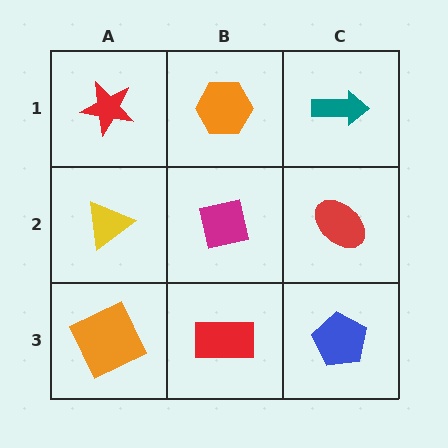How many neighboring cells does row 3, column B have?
3.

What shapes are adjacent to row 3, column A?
A yellow triangle (row 2, column A), a red rectangle (row 3, column B).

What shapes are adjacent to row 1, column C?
A red ellipse (row 2, column C), an orange hexagon (row 1, column B).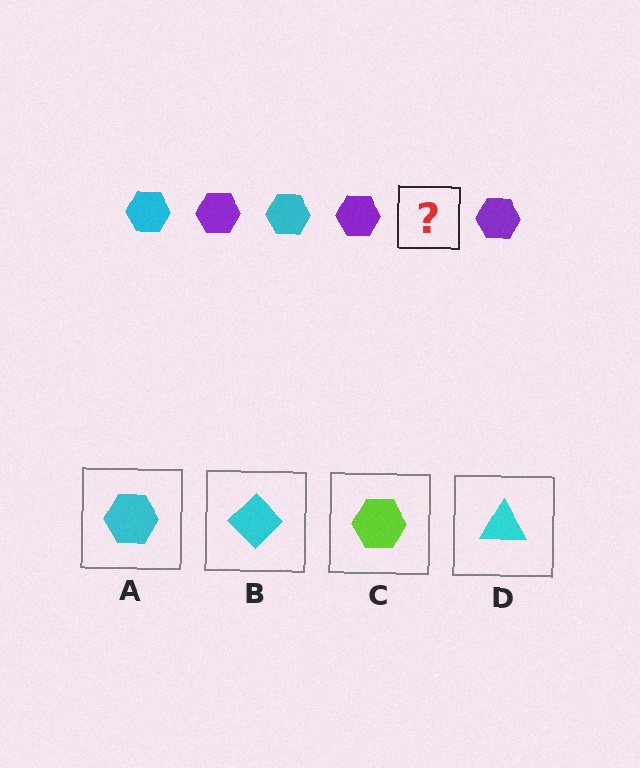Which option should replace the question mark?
Option A.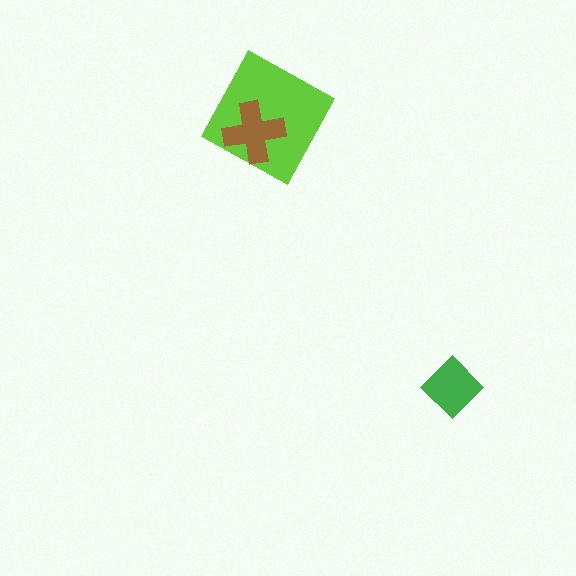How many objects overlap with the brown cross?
1 object overlaps with the brown cross.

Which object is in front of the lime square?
The brown cross is in front of the lime square.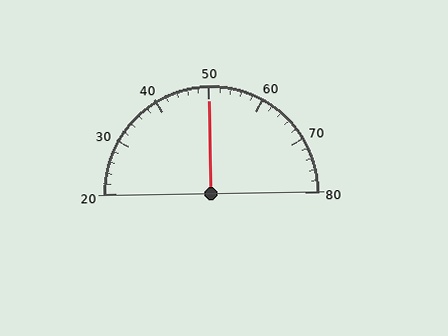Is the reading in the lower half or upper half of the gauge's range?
The reading is in the upper half of the range (20 to 80).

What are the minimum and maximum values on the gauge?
The gauge ranges from 20 to 80.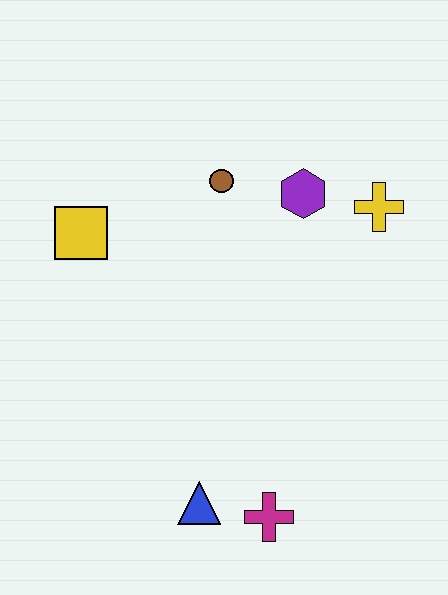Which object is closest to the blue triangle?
The magenta cross is closest to the blue triangle.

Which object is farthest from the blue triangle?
The yellow cross is farthest from the blue triangle.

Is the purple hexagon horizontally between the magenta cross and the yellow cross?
Yes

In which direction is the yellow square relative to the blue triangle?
The yellow square is above the blue triangle.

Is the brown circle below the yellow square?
No